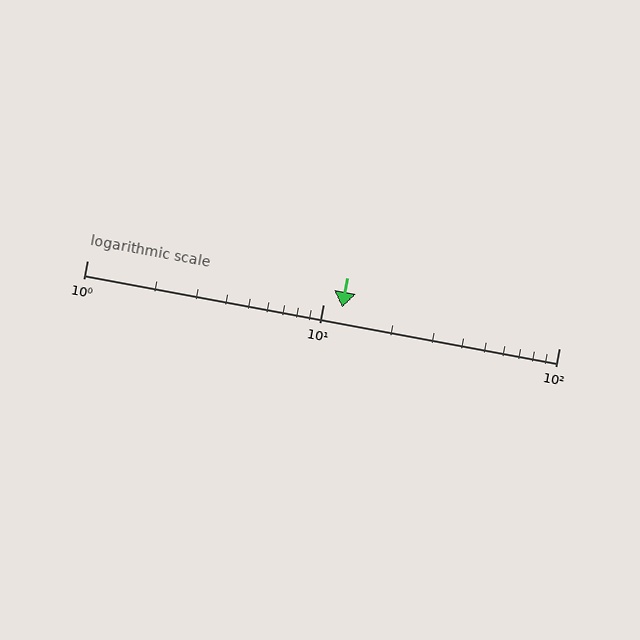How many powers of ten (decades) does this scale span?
The scale spans 2 decades, from 1 to 100.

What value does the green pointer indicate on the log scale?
The pointer indicates approximately 12.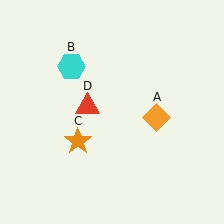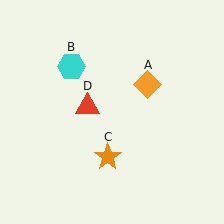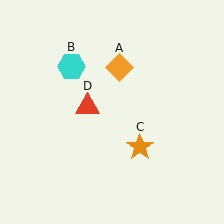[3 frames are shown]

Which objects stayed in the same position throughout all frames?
Cyan hexagon (object B) and red triangle (object D) remained stationary.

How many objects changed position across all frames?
2 objects changed position: orange diamond (object A), orange star (object C).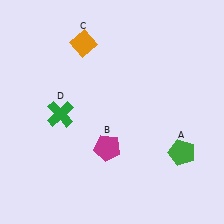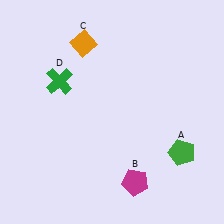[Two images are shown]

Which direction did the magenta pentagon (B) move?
The magenta pentagon (B) moved down.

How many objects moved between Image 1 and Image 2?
2 objects moved between the two images.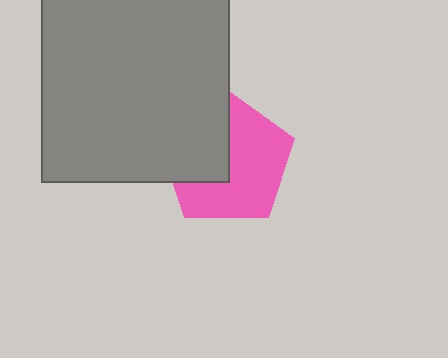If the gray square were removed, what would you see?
You would see the complete pink pentagon.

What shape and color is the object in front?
The object in front is a gray square.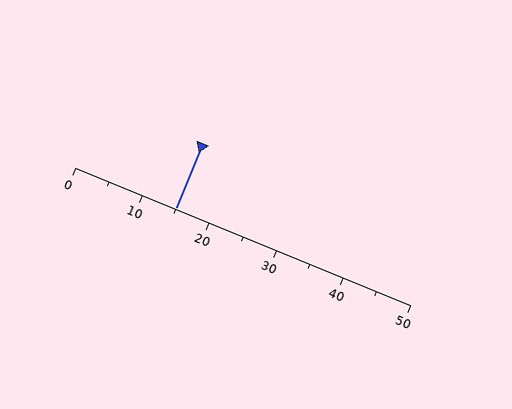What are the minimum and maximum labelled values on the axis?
The axis runs from 0 to 50.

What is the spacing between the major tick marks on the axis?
The major ticks are spaced 10 apart.